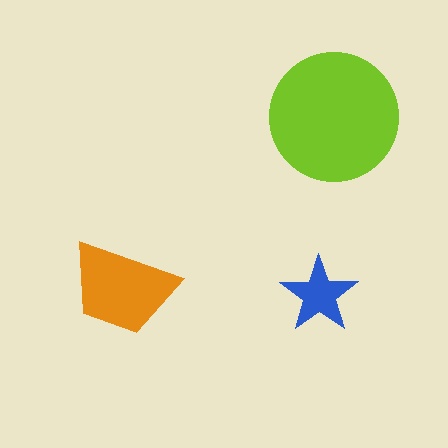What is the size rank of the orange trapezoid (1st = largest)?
2nd.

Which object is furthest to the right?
The lime circle is rightmost.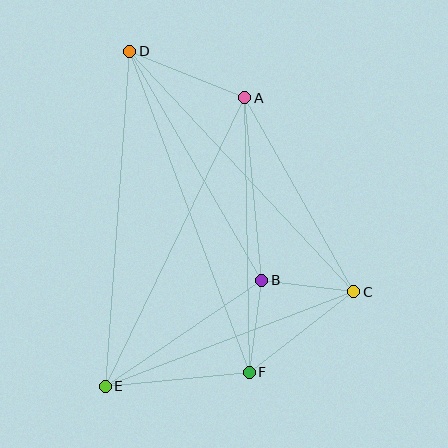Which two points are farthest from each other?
Points D and F are farthest from each other.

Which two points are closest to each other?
Points B and C are closest to each other.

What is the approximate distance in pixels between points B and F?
The distance between B and F is approximately 93 pixels.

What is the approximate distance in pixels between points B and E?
The distance between B and E is approximately 189 pixels.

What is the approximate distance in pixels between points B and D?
The distance between B and D is approximately 264 pixels.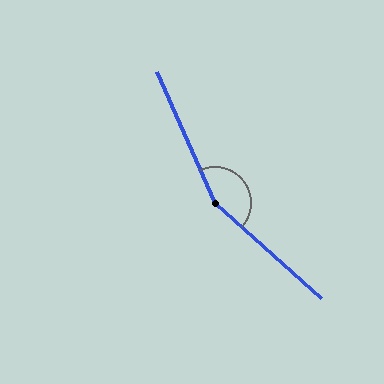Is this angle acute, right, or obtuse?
It is obtuse.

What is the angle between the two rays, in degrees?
Approximately 156 degrees.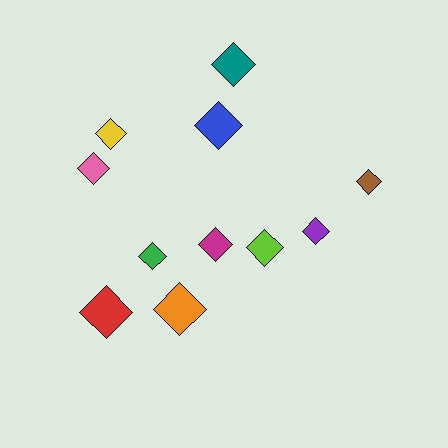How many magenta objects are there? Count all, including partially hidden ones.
There is 1 magenta object.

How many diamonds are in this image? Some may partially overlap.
There are 11 diamonds.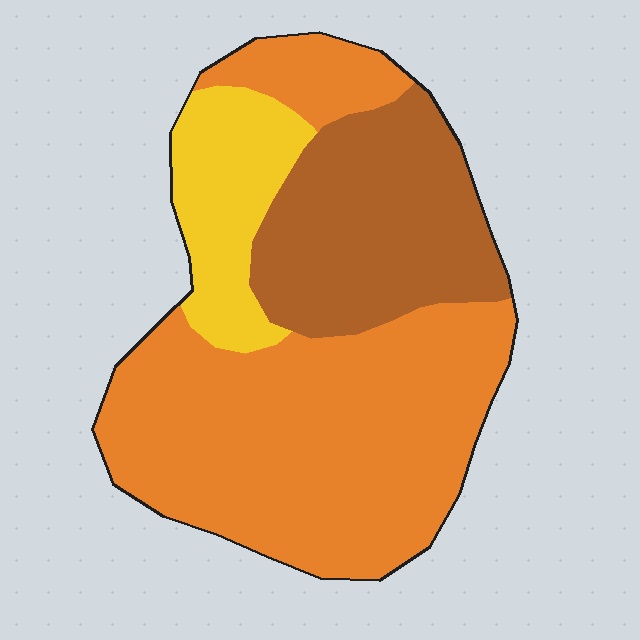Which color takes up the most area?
Orange, at roughly 60%.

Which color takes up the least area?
Yellow, at roughly 15%.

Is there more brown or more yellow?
Brown.